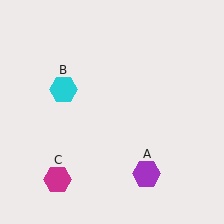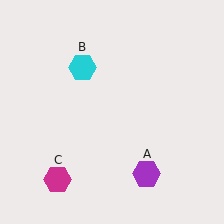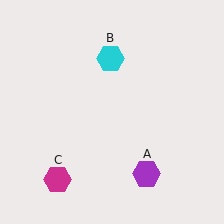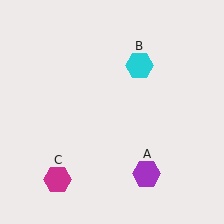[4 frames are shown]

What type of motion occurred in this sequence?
The cyan hexagon (object B) rotated clockwise around the center of the scene.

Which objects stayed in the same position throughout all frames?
Purple hexagon (object A) and magenta hexagon (object C) remained stationary.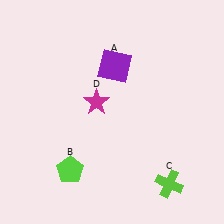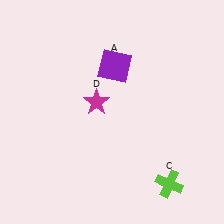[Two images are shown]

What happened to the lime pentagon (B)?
The lime pentagon (B) was removed in Image 2. It was in the bottom-left area of Image 1.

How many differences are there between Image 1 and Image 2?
There is 1 difference between the two images.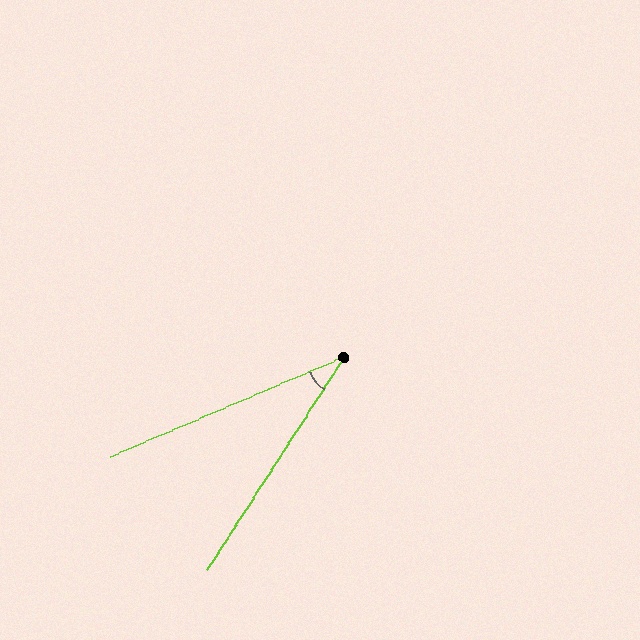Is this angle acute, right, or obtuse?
It is acute.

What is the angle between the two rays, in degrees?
Approximately 34 degrees.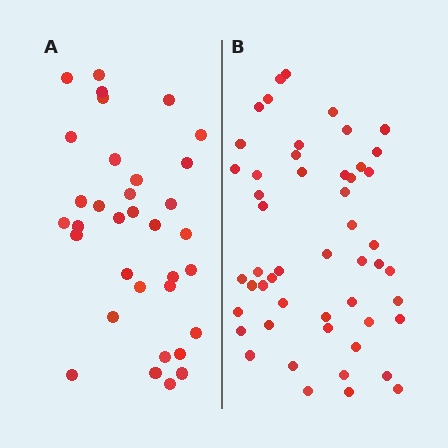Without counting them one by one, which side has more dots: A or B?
Region B (the right region) has more dots.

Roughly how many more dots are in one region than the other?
Region B has approximately 15 more dots than region A.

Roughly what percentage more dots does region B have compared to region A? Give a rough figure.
About 50% more.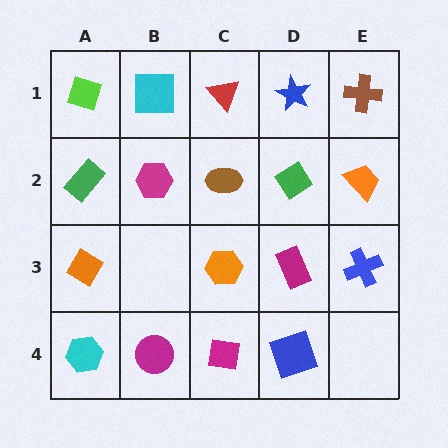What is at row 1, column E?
A brown cross.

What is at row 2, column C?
A brown ellipse.